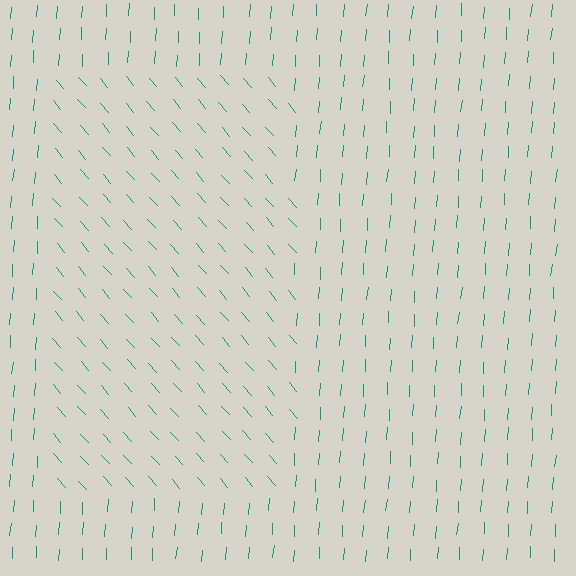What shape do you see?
I see a rectangle.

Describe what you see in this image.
The image is filled with small teal line segments. A rectangle region in the image has lines oriented differently from the surrounding lines, creating a visible texture boundary.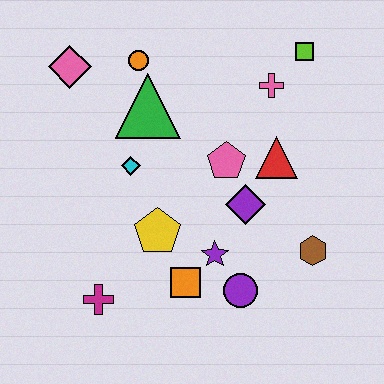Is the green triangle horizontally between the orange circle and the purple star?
Yes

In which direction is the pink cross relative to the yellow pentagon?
The pink cross is above the yellow pentagon.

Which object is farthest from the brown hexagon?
The pink diamond is farthest from the brown hexagon.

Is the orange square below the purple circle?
No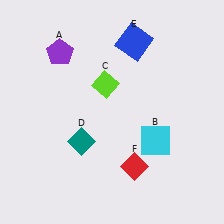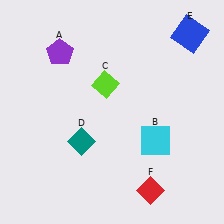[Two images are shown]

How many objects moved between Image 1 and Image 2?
2 objects moved between the two images.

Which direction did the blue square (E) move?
The blue square (E) moved right.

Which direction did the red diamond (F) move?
The red diamond (F) moved down.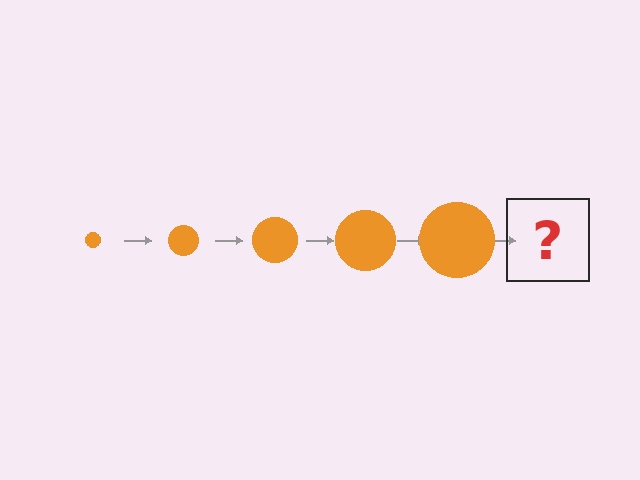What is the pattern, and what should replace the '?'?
The pattern is that the circle gets progressively larger each step. The '?' should be an orange circle, larger than the previous one.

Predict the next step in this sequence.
The next step is an orange circle, larger than the previous one.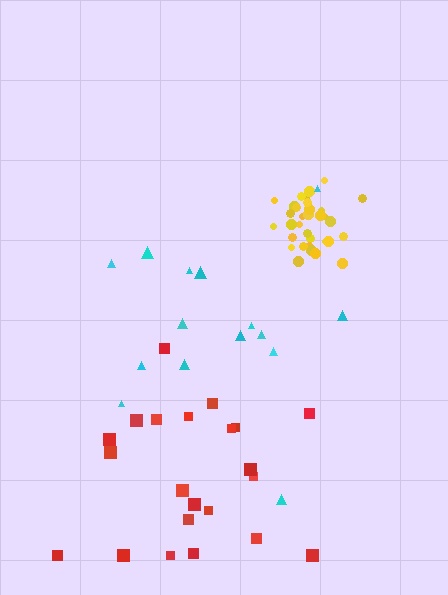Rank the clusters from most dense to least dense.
yellow, red, cyan.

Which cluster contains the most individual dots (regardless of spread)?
Yellow (33).